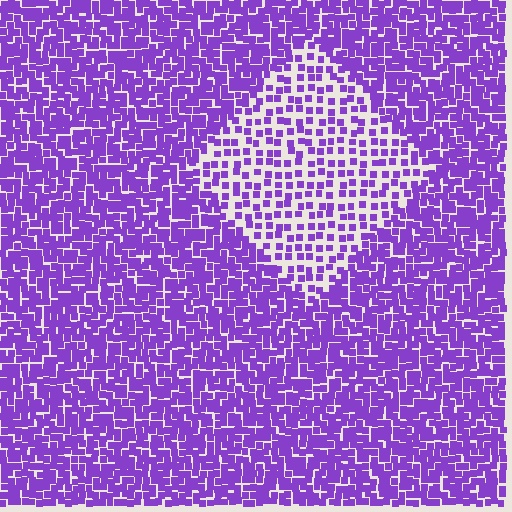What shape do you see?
I see a diamond.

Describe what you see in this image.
The image contains small purple elements arranged at two different densities. A diamond-shaped region is visible where the elements are less densely packed than the surrounding area.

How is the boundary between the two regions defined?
The boundary is defined by a change in element density (approximately 2.2x ratio). All elements are the same color, size, and shape.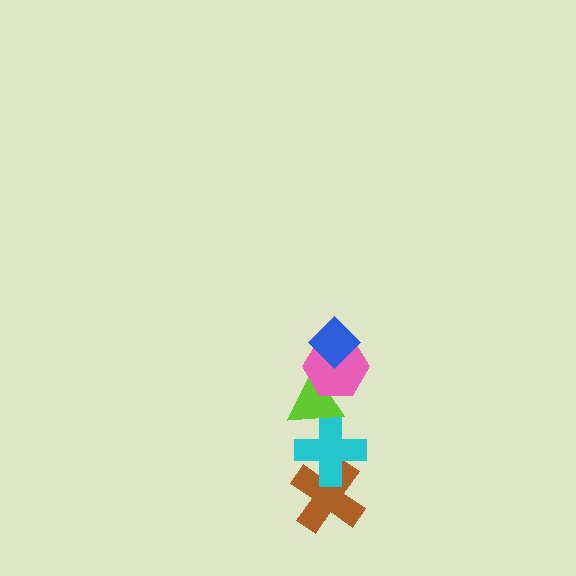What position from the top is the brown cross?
The brown cross is 5th from the top.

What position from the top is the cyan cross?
The cyan cross is 4th from the top.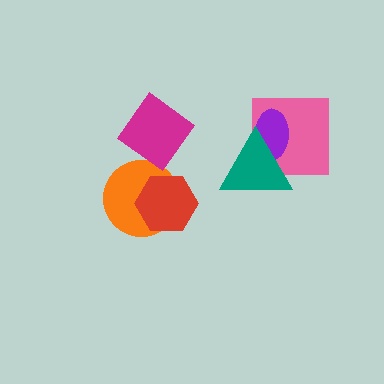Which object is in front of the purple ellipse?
The teal triangle is in front of the purple ellipse.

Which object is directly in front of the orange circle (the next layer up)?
The red hexagon is directly in front of the orange circle.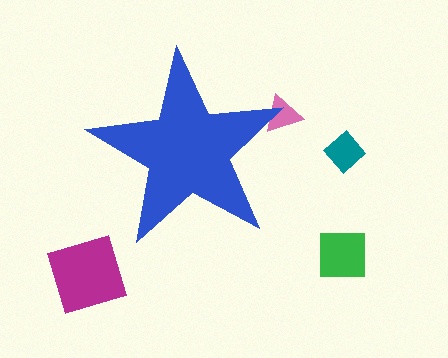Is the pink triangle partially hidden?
Yes, the pink triangle is partially hidden behind the blue star.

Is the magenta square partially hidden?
No, the magenta square is fully visible.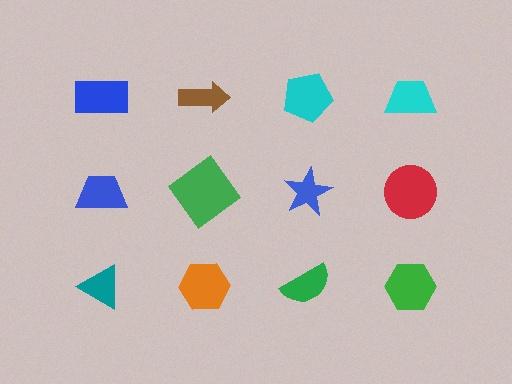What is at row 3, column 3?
A green semicircle.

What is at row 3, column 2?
An orange hexagon.